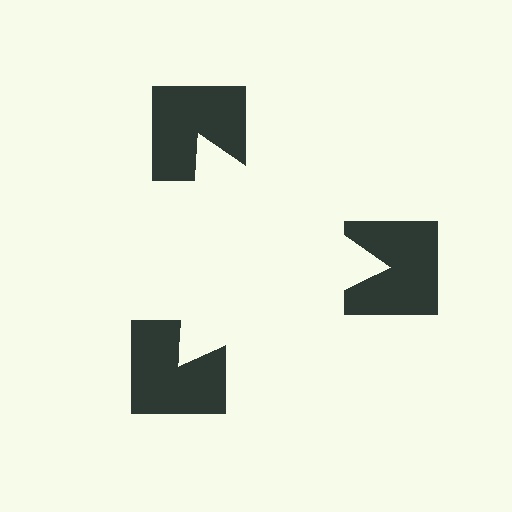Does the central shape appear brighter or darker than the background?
It typically appears slightly brighter than the background, even though no actual brightness change is drawn.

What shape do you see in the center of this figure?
An illusory triangle — its edges are inferred from the aligned wedge cuts in the notched squares, not physically drawn.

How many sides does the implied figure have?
3 sides.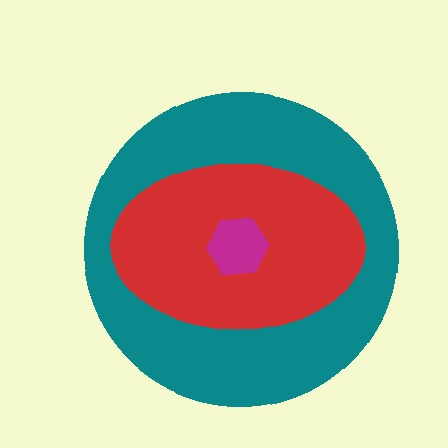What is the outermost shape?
The teal circle.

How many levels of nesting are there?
3.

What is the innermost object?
The magenta hexagon.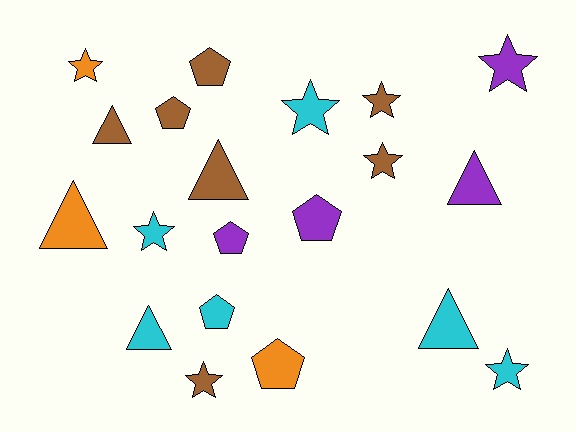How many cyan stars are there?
There are 3 cyan stars.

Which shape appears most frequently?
Star, with 8 objects.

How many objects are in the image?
There are 20 objects.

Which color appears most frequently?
Brown, with 7 objects.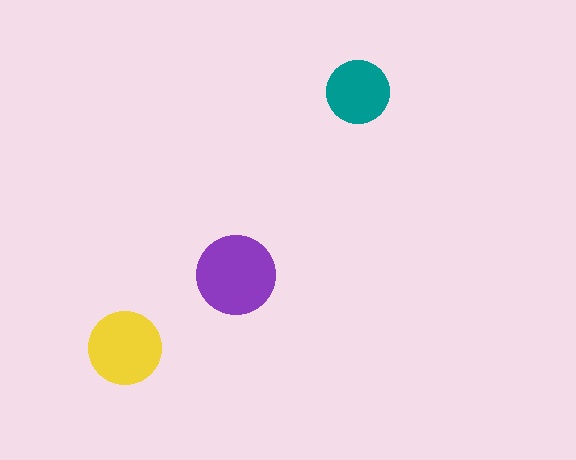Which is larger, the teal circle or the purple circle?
The purple one.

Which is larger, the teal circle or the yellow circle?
The yellow one.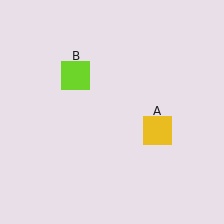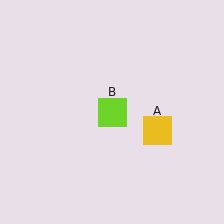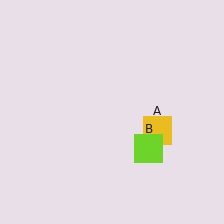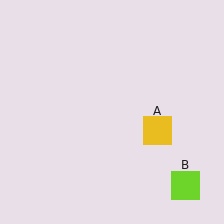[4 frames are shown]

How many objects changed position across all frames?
1 object changed position: lime square (object B).